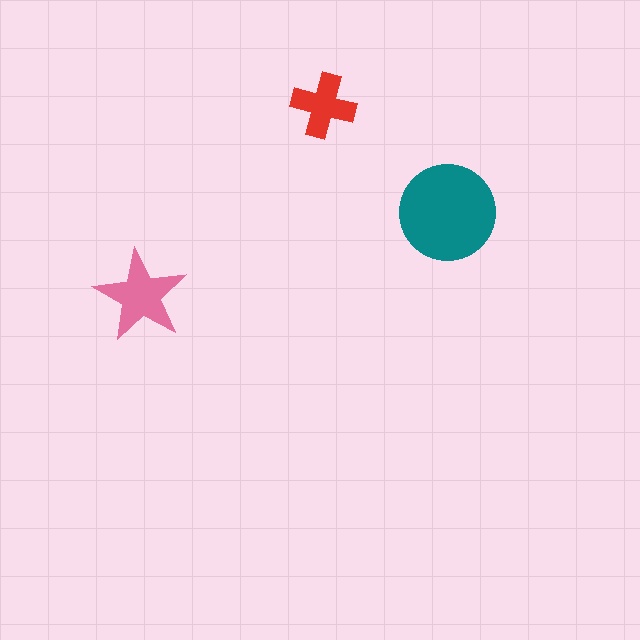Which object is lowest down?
The pink star is bottommost.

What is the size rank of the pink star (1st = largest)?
2nd.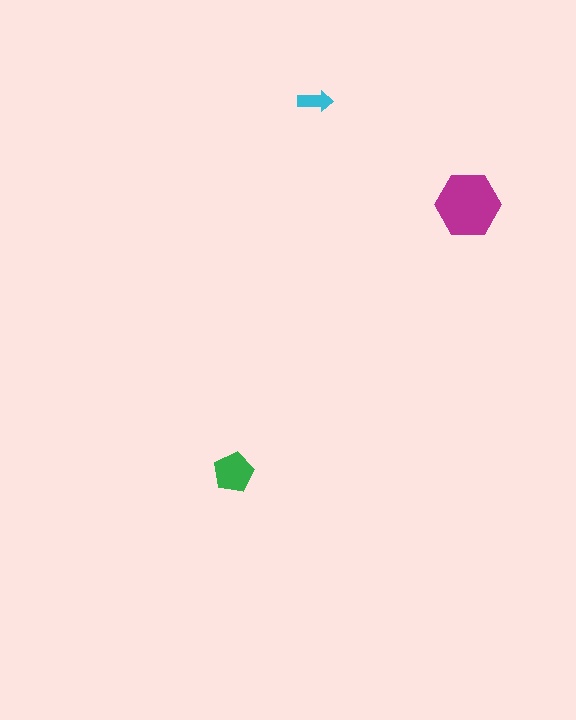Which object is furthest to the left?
The green pentagon is leftmost.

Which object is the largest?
The magenta hexagon.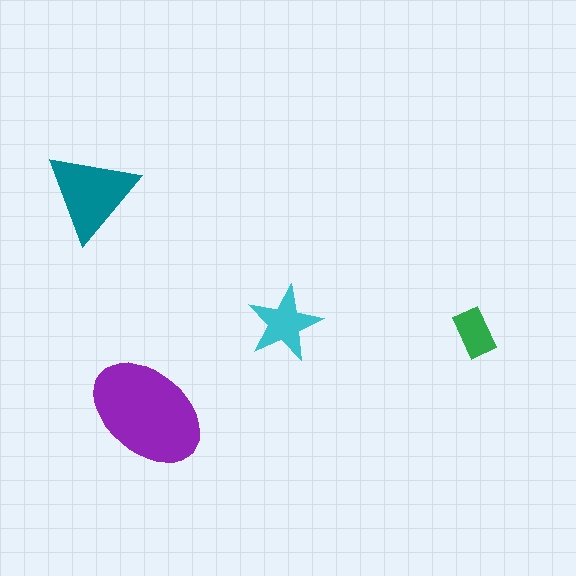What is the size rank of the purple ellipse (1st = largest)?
1st.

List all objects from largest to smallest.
The purple ellipse, the teal triangle, the cyan star, the green rectangle.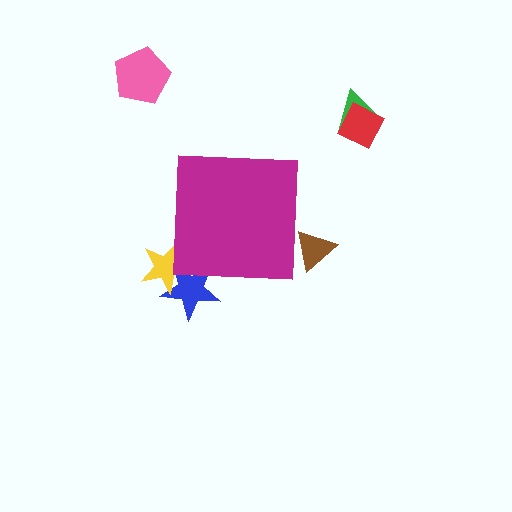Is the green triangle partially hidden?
No, the green triangle is fully visible.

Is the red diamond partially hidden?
No, the red diamond is fully visible.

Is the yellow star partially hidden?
Yes, the yellow star is partially hidden behind the magenta square.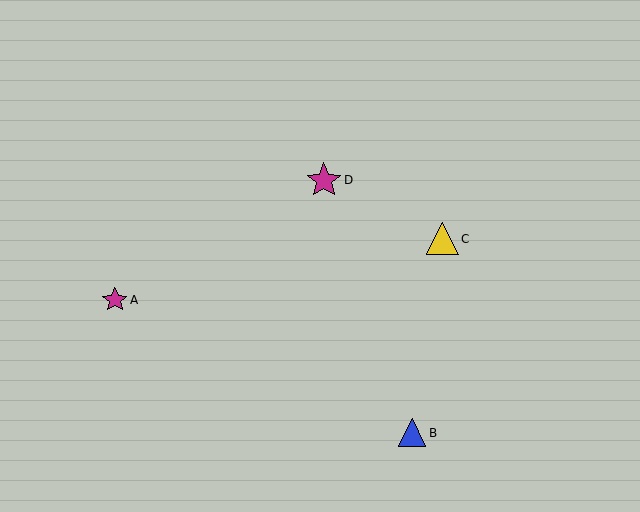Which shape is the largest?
The magenta star (labeled D) is the largest.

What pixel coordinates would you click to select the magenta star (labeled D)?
Click at (324, 180) to select the magenta star D.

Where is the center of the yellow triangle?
The center of the yellow triangle is at (442, 239).